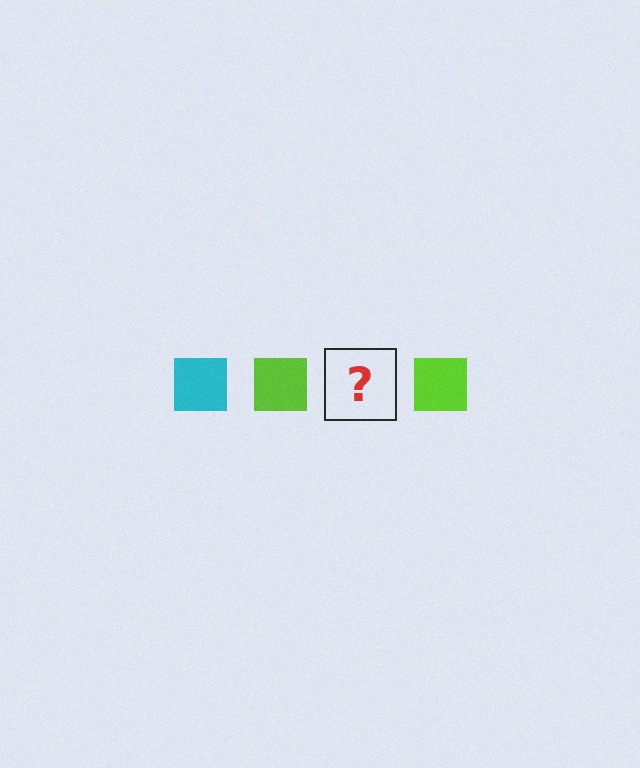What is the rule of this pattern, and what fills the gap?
The rule is that the pattern cycles through cyan, lime squares. The gap should be filled with a cyan square.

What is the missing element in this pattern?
The missing element is a cyan square.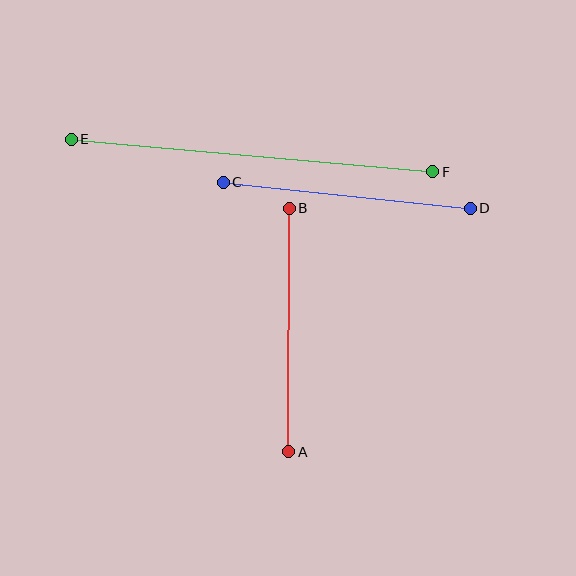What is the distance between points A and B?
The distance is approximately 244 pixels.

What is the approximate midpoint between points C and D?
The midpoint is at approximately (347, 195) pixels.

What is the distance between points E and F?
The distance is approximately 363 pixels.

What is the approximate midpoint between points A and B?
The midpoint is at approximately (289, 330) pixels.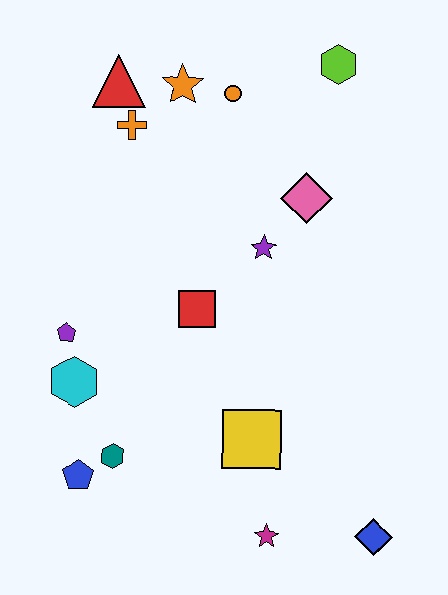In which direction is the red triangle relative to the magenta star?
The red triangle is above the magenta star.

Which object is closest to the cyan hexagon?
The purple pentagon is closest to the cyan hexagon.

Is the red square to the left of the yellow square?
Yes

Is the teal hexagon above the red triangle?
No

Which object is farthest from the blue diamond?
The red triangle is farthest from the blue diamond.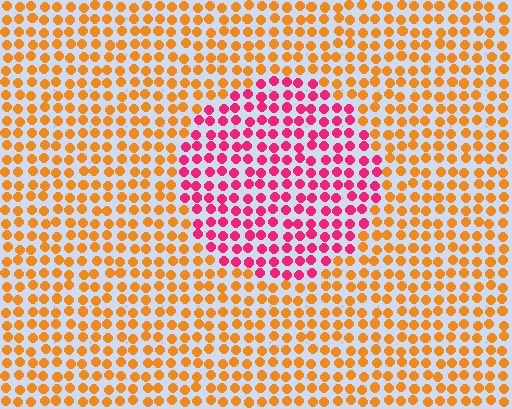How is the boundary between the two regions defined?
The boundary is defined purely by a slight shift in hue (about 58 degrees). Spacing, size, and orientation are identical on both sides.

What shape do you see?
I see a circle.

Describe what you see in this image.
The image is filled with small orange elements in a uniform arrangement. A circle-shaped region is visible where the elements are tinted to a slightly different hue, forming a subtle color boundary.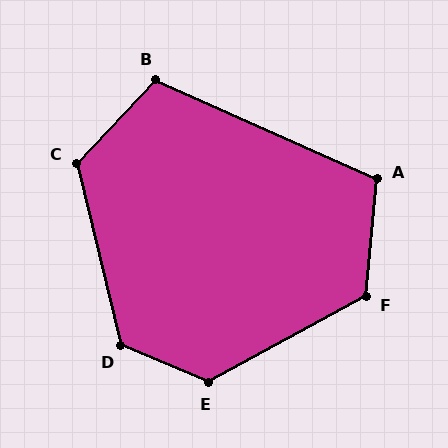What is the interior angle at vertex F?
Approximately 124 degrees (obtuse).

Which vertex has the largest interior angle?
E, at approximately 128 degrees.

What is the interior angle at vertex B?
Approximately 109 degrees (obtuse).